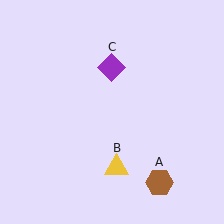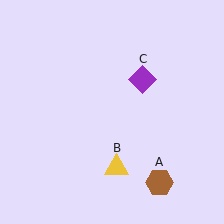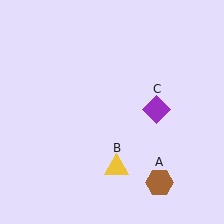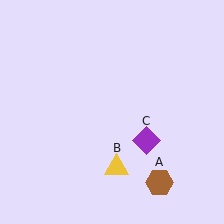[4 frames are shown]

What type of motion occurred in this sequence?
The purple diamond (object C) rotated clockwise around the center of the scene.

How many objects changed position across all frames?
1 object changed position: purple diamond (object C).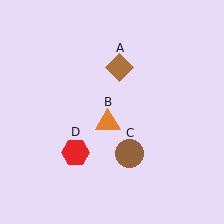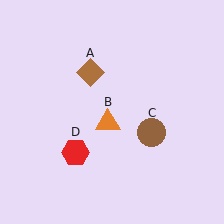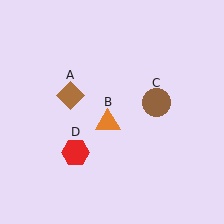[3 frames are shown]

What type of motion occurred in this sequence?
The brown diamond (object A), brown circle (object C) rotated counterclockwise around the center of the scene.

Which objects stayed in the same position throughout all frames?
Orange triangle (object B) and red hexagon (object D) remained stationary.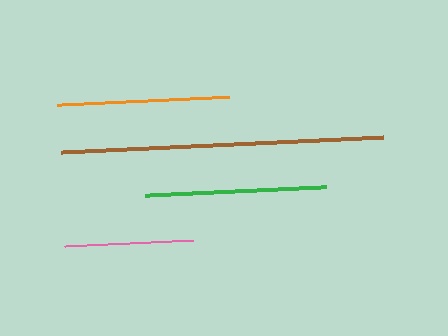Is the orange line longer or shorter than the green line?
The green line is longer than the orange line.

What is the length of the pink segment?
The pink segment is approximately 129 pixels long.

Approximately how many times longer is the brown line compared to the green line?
The brown line is approximately 1.8 times the length of the green line.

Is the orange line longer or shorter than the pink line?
The orange line is longer than the pink line.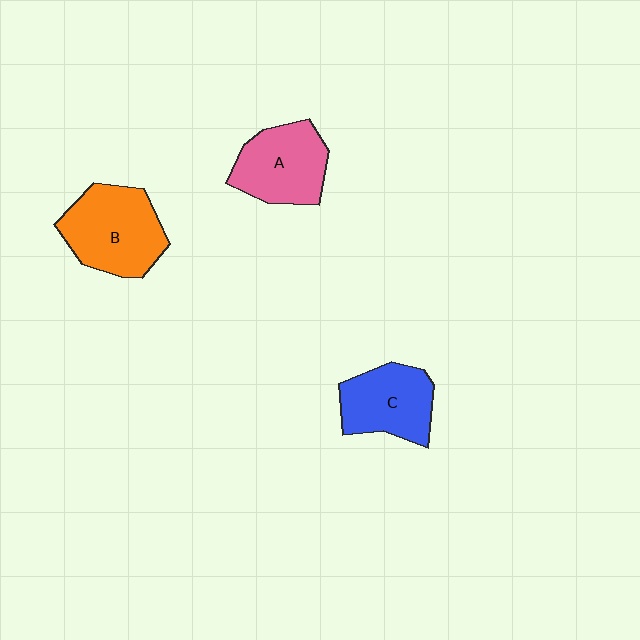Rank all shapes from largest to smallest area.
From largest to smallest: B (orange), A (pink), C (blue).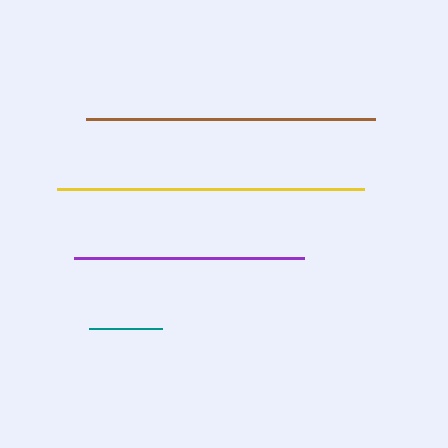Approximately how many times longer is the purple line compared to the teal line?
The purple line is approximately 3.1 times the length of the teal line.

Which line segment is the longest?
The yellow line is the longest at approximately 307 pixels.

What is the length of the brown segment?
The brown segment is approximately 289 pixels long.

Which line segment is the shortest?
The teal line is the shortest at approximately 73 pixels.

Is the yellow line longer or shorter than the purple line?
The yellow line is longer than the purple line.